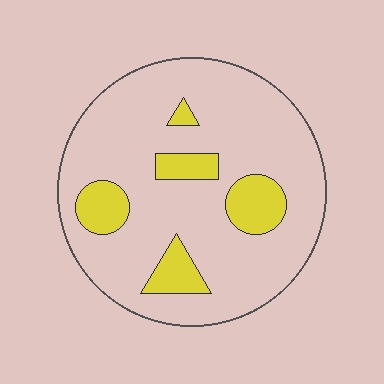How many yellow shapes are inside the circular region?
5.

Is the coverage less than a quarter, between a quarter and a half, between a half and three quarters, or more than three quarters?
Less than a quarter.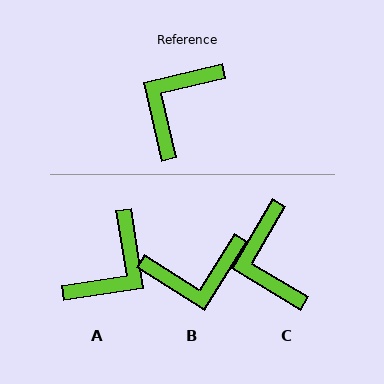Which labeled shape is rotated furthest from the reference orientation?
A, about 176 degrees away.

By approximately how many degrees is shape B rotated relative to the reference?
Approximately 135 degrees counter-clockwise.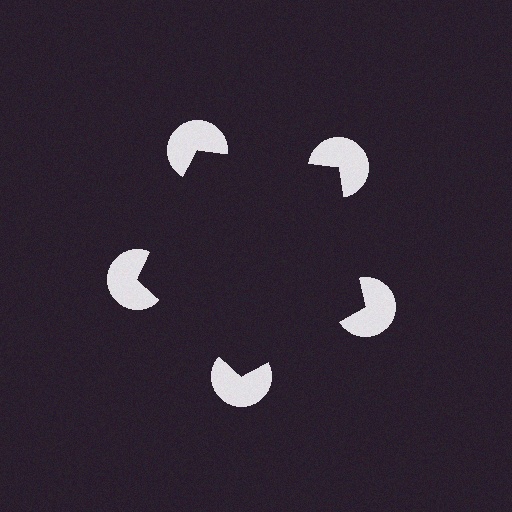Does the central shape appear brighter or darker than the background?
It typically appears slightly darker than the background, even though no actual brightness change is drawn.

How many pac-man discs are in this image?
There are 5 — one at each vertex of the illusory pentagon.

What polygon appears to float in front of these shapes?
An illusory pentagon — its edges are inferred from the aligned wedge cuts in the pac-man discs, not physically drawn.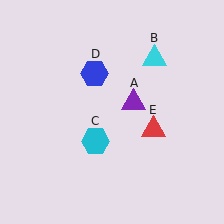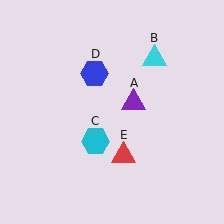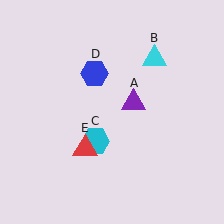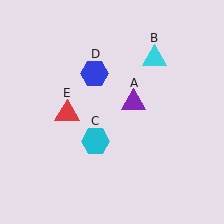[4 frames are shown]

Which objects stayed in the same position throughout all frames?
Purple triangle (object A) and cyan triangle (object B) and cyan hexagon (object C) and blue hexagon (object D) remained stationary.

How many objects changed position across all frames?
1 object changed position: red triangle (object E).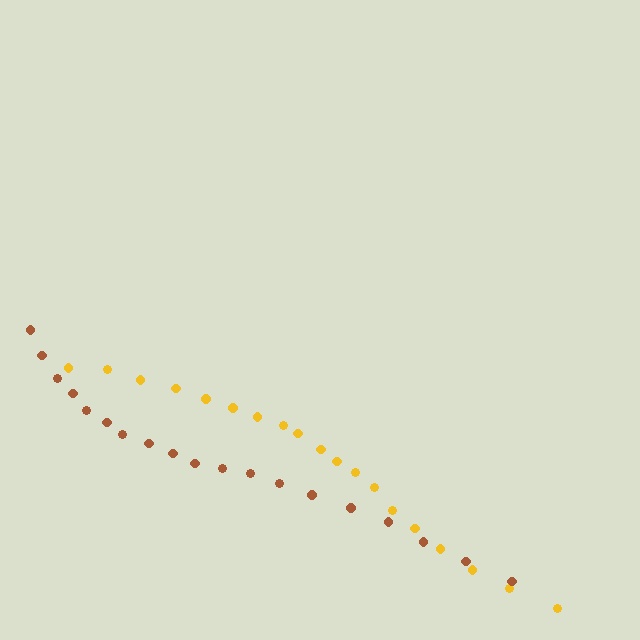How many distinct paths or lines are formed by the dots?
There are 2 distinct paths.